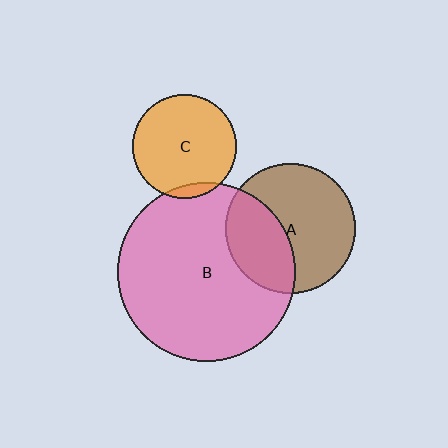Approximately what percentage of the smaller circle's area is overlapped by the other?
Approximately 40%.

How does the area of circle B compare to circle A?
Approximately 1.9 times.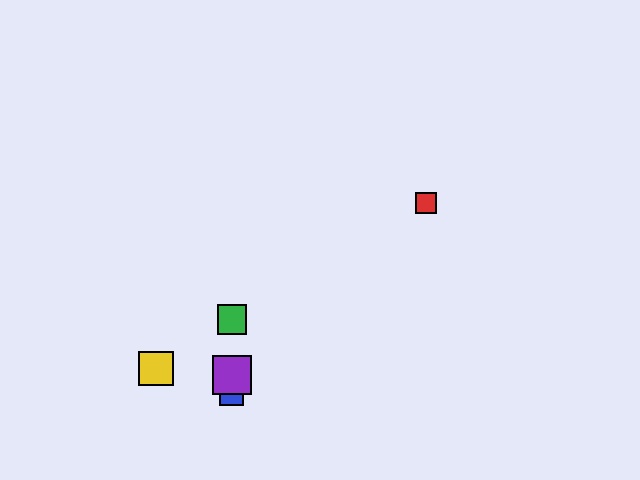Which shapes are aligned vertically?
The blue square, the green square, the purple square are aligned vertically.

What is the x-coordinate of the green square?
The green square is at x≈232.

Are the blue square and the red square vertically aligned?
No, the blue square is at x≈232 and the red square is at x≈426.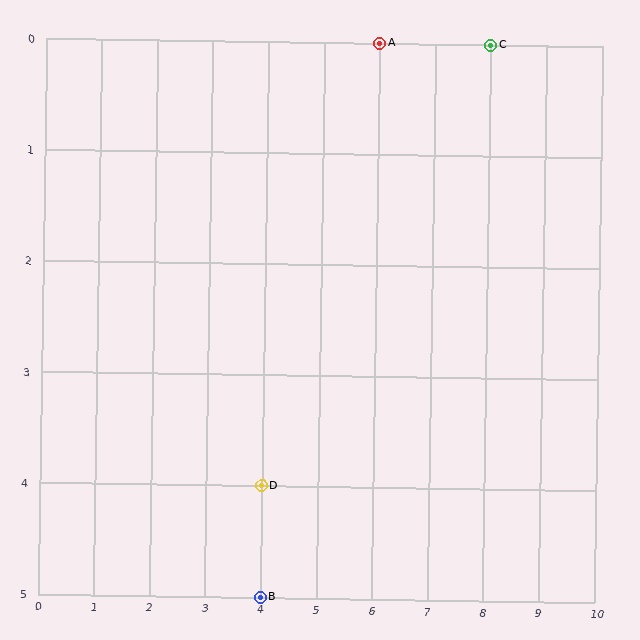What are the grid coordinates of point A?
Point A is at grid coordinates (6, 0).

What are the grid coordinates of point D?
Point D is at grid coordinates (4, 4).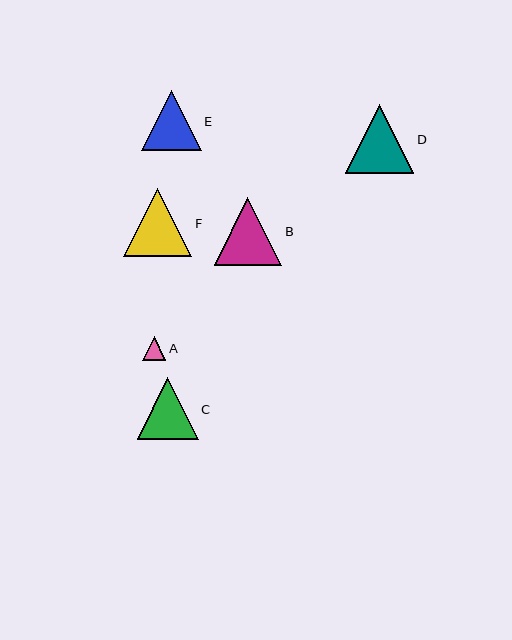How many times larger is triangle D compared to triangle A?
Triangle D is approximately 2.9 times the size of triangle A.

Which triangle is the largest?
Triangle D is the largest with a size of approximately 68 pixels.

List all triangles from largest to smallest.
From largest to smallest: D, F, B, C, E, A.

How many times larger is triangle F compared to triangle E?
Triangle F is approximately 1.1 times the size of triangle E.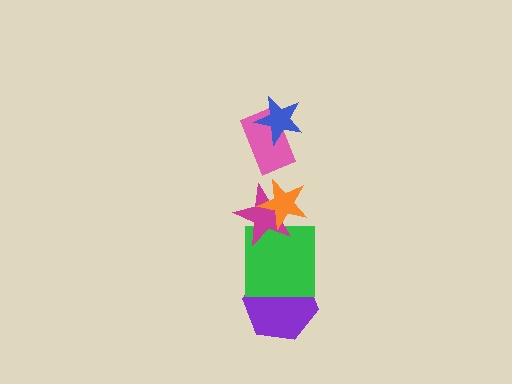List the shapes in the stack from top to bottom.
From top to bottom: the blue star, the pink rectangle, the orange star, the magenta star, the green square, the purple hexagon.